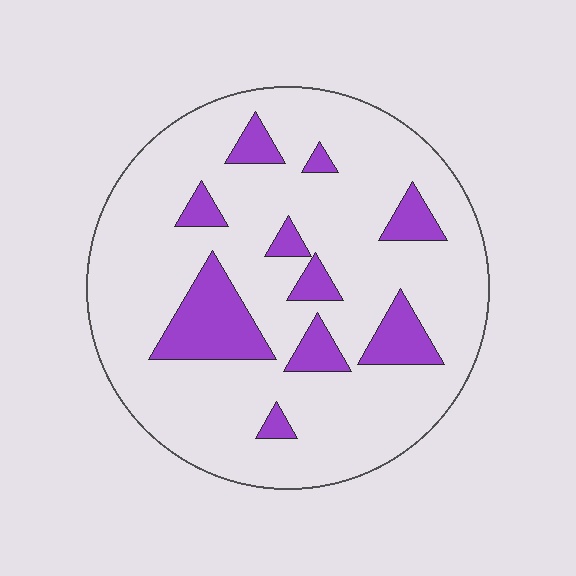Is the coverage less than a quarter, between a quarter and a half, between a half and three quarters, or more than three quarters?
Less than a quarter.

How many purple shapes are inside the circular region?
10.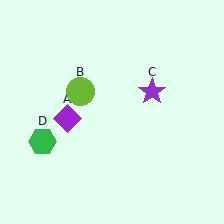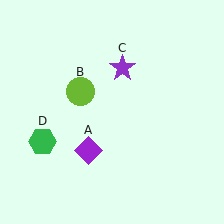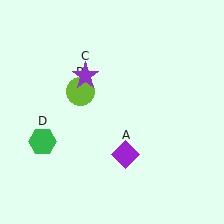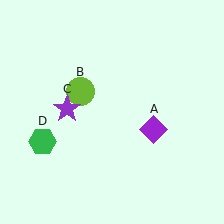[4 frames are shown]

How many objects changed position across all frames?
2 objects changed position: purple diamond (object A), purple star (object C).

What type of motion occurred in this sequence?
The purple diamond (object A), purple star (object C) rotated counterclockwise around the center of the scene.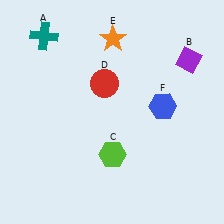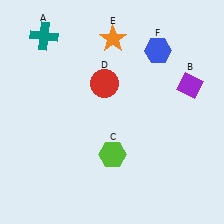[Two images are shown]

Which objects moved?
The objects that moved are: the purple diamond (B), the blue hexagon (F).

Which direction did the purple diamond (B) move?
The purple diamond (B) moved down.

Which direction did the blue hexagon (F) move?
The blue hexagon (F) moved up.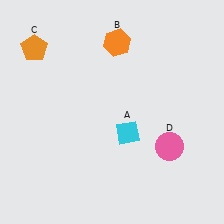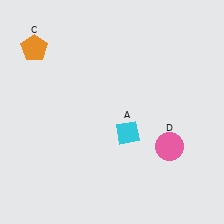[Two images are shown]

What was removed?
The orange hexagon (B) was removed in Image 2.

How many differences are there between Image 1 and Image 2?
There is 1 difference between the two images.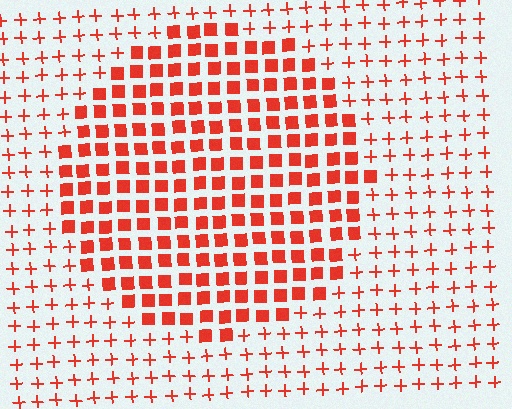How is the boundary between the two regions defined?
The boundary is defined by a change in element shape: squares inside vs. plus signs outside. All elements share the same color and spacing.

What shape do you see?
I see a circle.